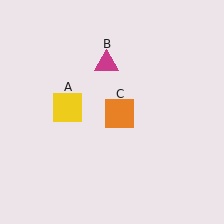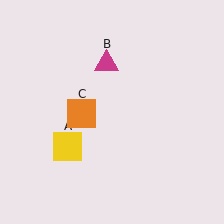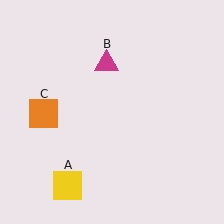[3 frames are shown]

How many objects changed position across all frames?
2 objects changed position: yellow square (object A), orange square (object C).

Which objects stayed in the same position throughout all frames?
Magenta triangle (object B) remained stationary.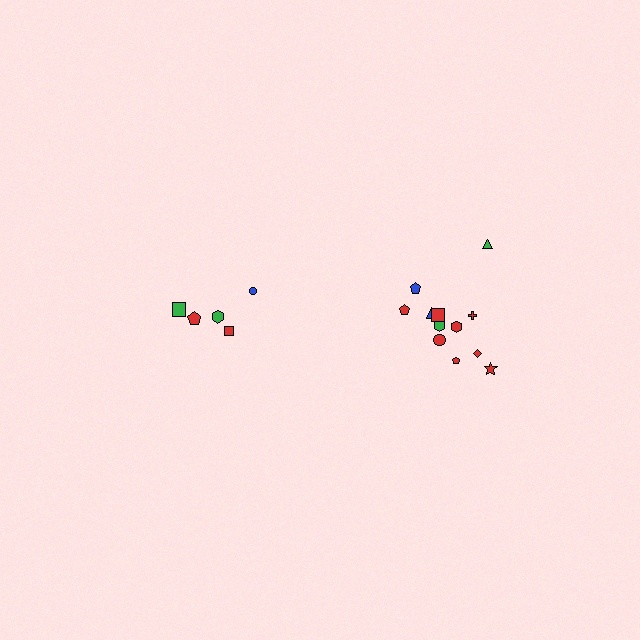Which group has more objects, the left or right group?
The right group.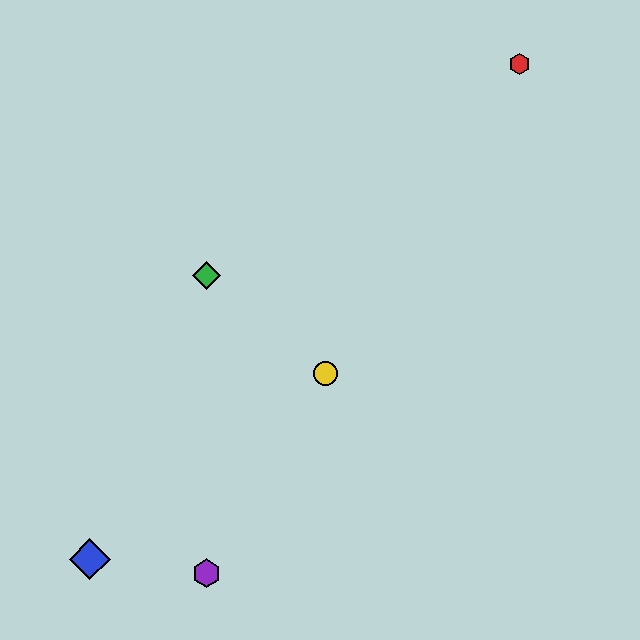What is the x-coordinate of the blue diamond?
The blue diamond is at x≈90.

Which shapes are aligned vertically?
The green diamond, the purple hexagon are aligned vertically.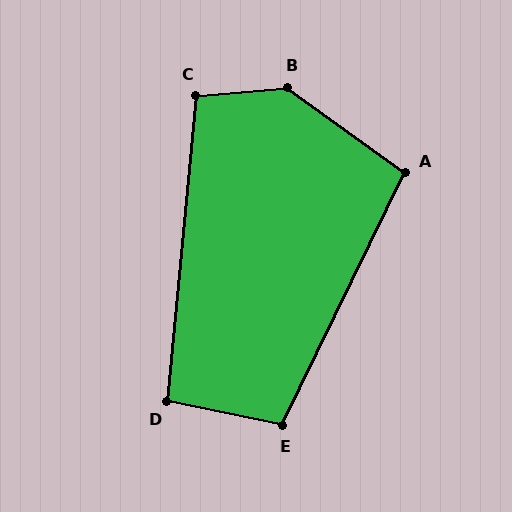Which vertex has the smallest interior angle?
D, at approximately 96 degrees.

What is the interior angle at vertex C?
Approximately 100 degrees (obtuse).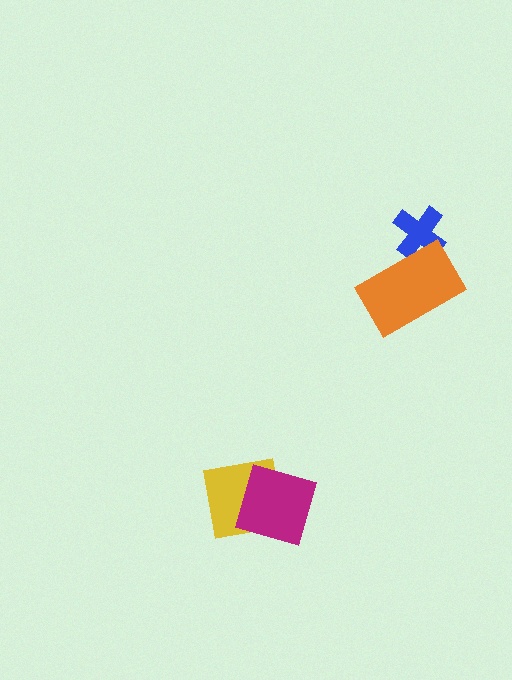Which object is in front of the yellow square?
The magenta diamond is in front of the yellow square.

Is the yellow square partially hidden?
Yes, it is partially covered by another shape.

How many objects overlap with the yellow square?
1 object overlaps with the yellow square.